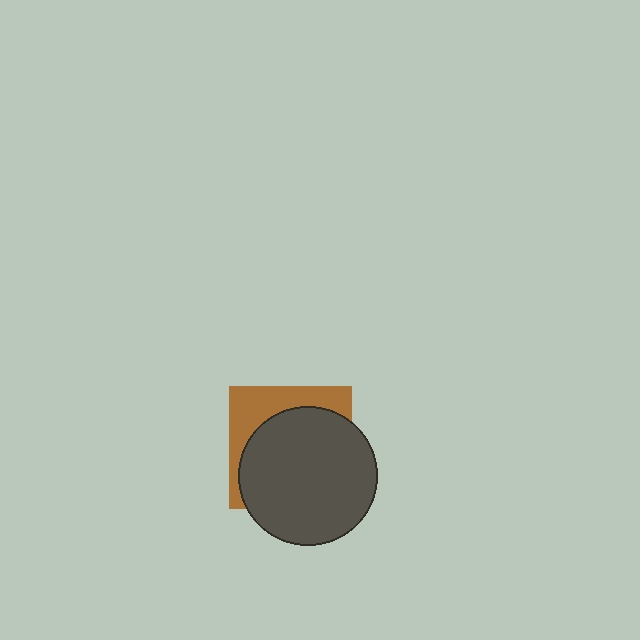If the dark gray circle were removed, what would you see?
You would see the complete brown square.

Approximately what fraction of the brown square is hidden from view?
Roughly 69% of the brown square is hidden behind the dark gray circle.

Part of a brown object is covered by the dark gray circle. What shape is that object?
It is a square.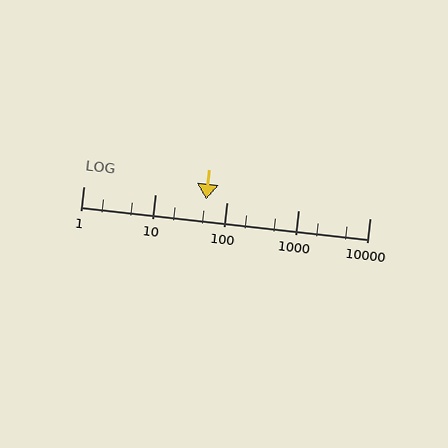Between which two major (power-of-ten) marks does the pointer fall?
The pointer is between 10 and 100.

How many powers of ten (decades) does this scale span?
The scale spans 4 decades, from 1 to 10000.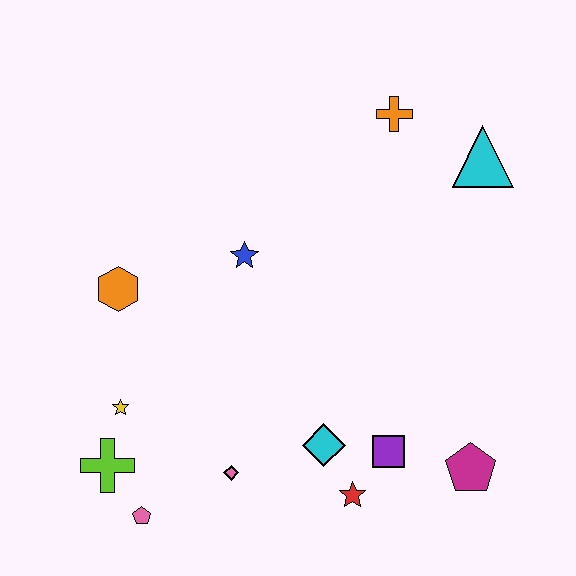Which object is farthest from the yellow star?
The cyan triangle is farthest from the yellow star.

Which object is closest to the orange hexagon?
The yellow star is closest to the orange hexagon.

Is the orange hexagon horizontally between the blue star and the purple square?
No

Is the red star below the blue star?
Yes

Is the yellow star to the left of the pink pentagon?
Yes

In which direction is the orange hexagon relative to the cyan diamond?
The orange hexagon is to the left of the cyan diamond.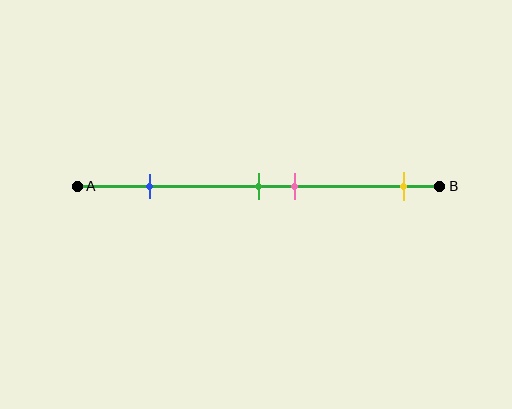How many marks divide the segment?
There are 4 marks dividing the segment.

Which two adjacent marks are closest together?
The green and pink marks are the closest adjacent pair.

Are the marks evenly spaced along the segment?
No, the marks are not evenly spaced.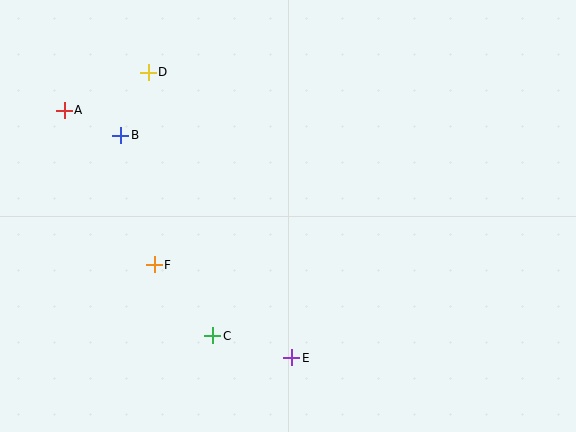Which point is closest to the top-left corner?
Point A is closest to the top-left corner.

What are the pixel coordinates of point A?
Point A is at (64, 110).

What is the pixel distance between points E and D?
The distance between E and D is 320 pixels.